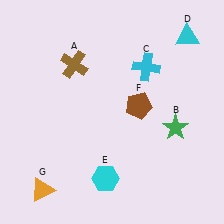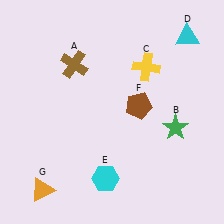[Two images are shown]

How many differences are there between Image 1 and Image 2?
There is 1 difference between the two images.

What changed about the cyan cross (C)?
In Image 1, C is cyan. In Image 2, it changed to yellow.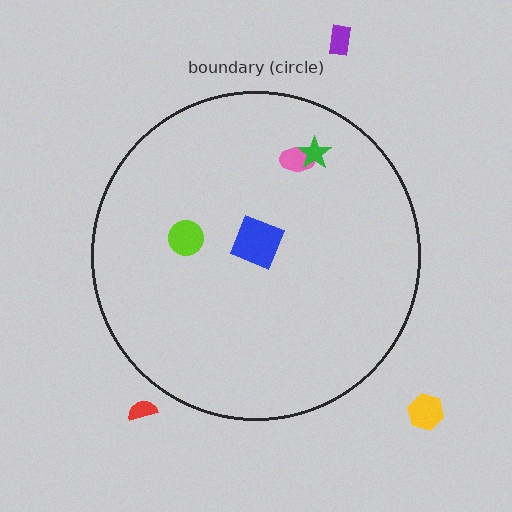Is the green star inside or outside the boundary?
Inside.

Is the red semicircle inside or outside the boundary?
Outside.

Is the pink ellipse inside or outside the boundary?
Inside.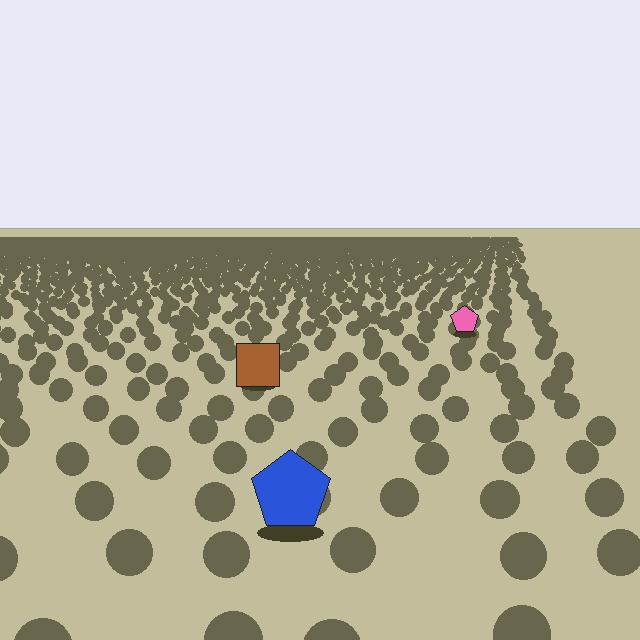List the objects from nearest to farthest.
From nearest to farthest: the blue pentagon, the brown square, the pink pentagon.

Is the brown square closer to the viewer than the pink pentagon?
Yes. The brown square is closer — you can tell from the texture gradient: the ground texture is coarser near it.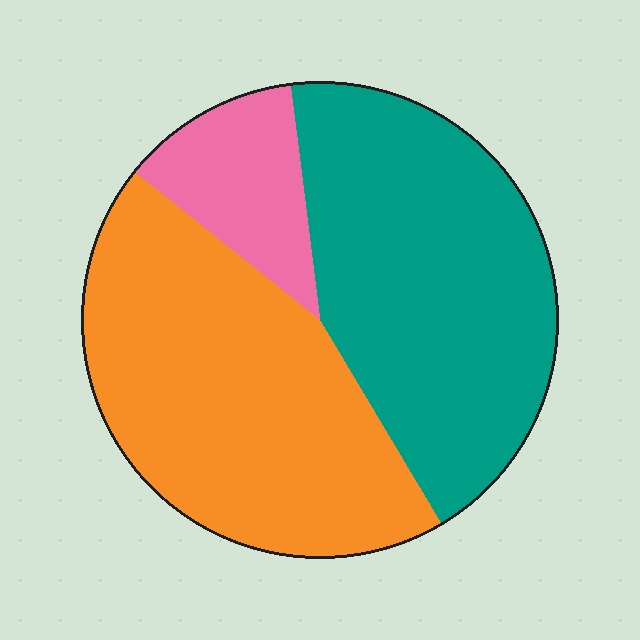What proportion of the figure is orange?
Orange covers roughly 45% of the figure.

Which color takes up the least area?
Pink, at roughly 10%.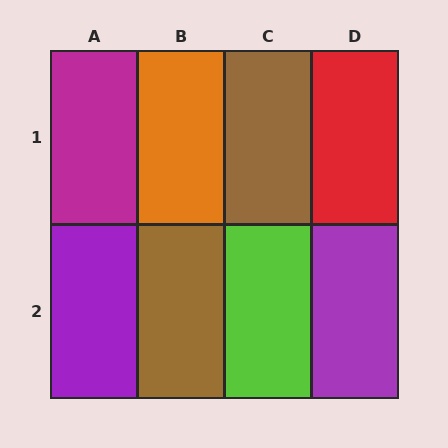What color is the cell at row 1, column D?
Red.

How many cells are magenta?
1 cell is magenta.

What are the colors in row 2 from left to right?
Purple, brown, lime, purple.